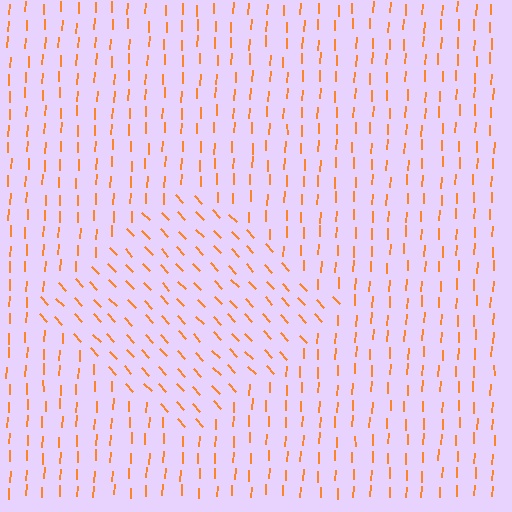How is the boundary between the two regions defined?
The boundary is defined purely by a change in line orientation (approximately 45 degrees difference). All lines are the same color and thickness.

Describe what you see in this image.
The image is filled with small orange line segments. A diamond region in the image has lines oriented differently from the surrounding lines, creating a visible texture boundary.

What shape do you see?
I see a diamond.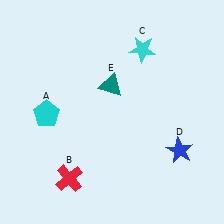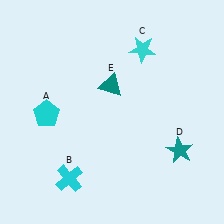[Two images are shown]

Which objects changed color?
B changed from red to cyan. D changed from blue to teal.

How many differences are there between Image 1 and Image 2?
There are 2 differences between the two images.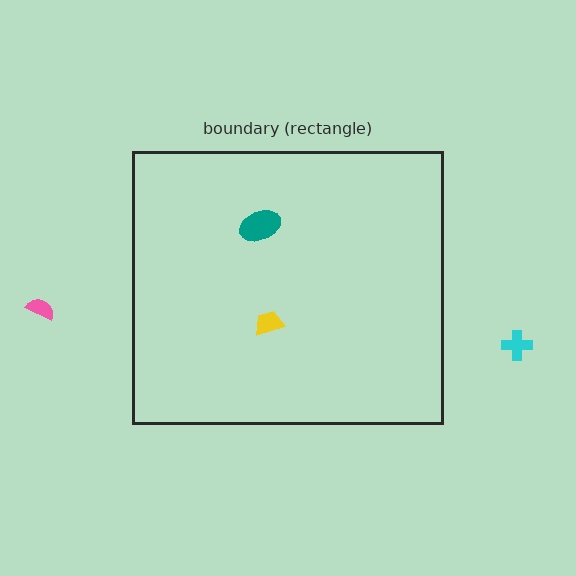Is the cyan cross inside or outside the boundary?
Outside.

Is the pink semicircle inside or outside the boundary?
Outside.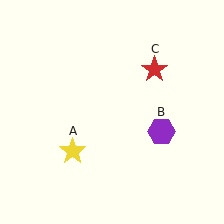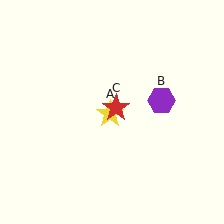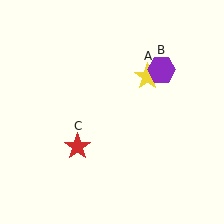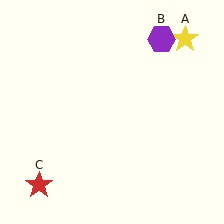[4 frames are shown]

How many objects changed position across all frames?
3 objects changed position: yellow star (object A), purple hexagon (object B), red star (object C).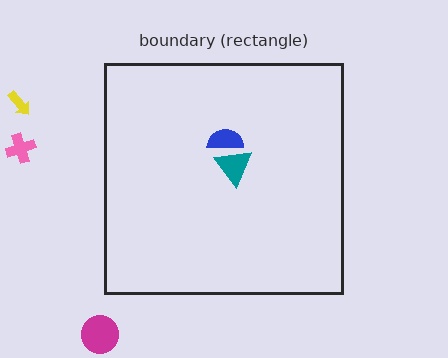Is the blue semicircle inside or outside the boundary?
Inside.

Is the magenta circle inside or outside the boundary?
Outside.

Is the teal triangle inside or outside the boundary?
Inside.